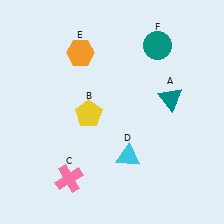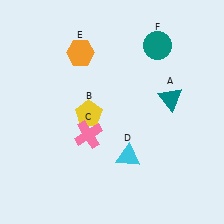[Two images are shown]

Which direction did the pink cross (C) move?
The pink cross (C) moved up.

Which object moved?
The pink cross (C) moved up.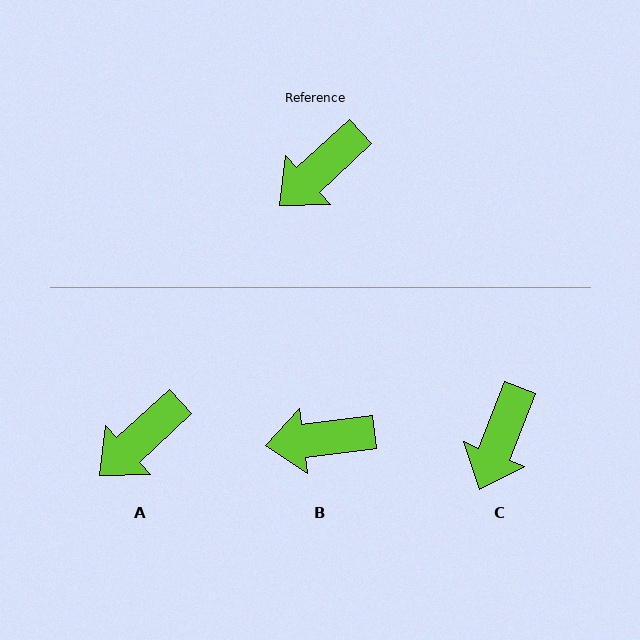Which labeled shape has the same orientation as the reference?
A.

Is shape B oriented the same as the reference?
No, it is off by about 35 degrees.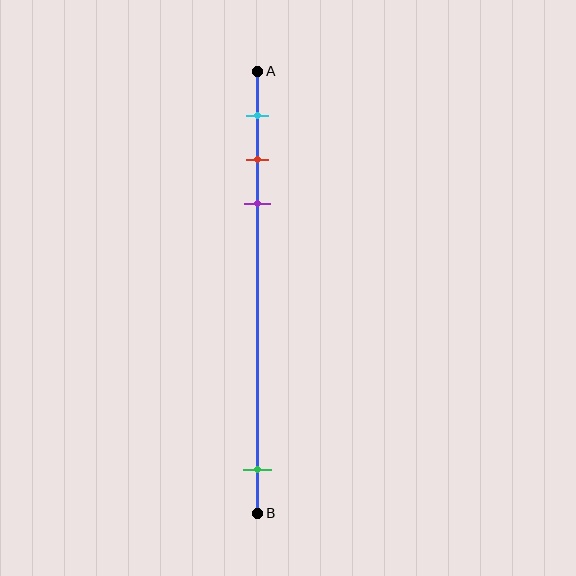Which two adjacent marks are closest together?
The red and purple marks are the closest adjacent pair.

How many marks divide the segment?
There are 4 marks dividing the segment.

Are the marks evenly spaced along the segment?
No, the marks are not evenly spaced.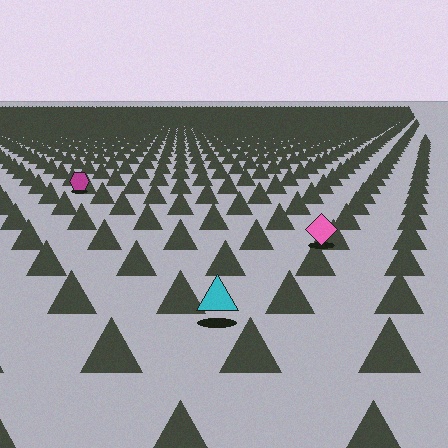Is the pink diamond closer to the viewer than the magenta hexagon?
Yes. The pink diamond is closer — you can tell from the texture gradient: the ground texture is coarser near it.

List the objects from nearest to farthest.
From nearest to farthest: the cyan triangle, the pink diamond, the magenta hexagon.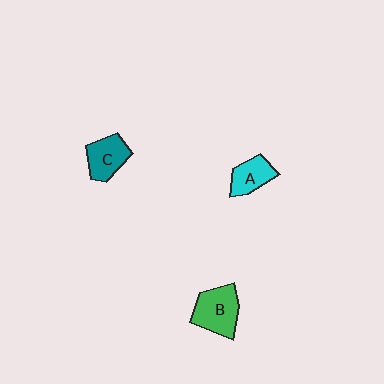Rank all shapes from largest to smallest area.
From largest to smallest: B (green), C (teal), A (cyan).